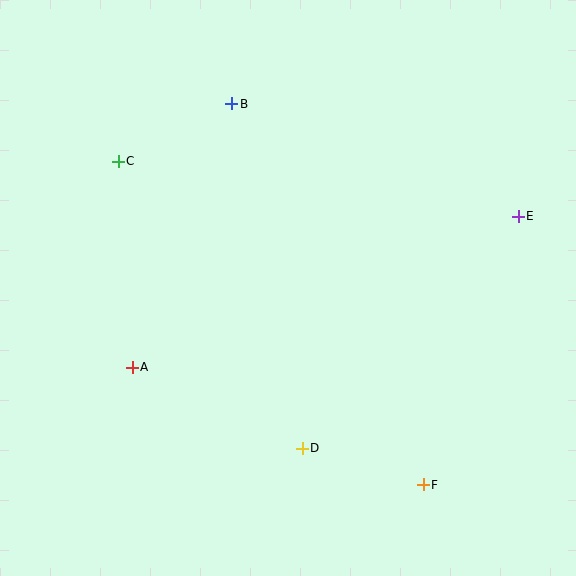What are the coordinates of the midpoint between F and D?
The midpoint between F and D is at (363, 467).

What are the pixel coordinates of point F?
Point F is at (423, 485).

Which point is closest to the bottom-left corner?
Point A is closest to the bottom-left corner.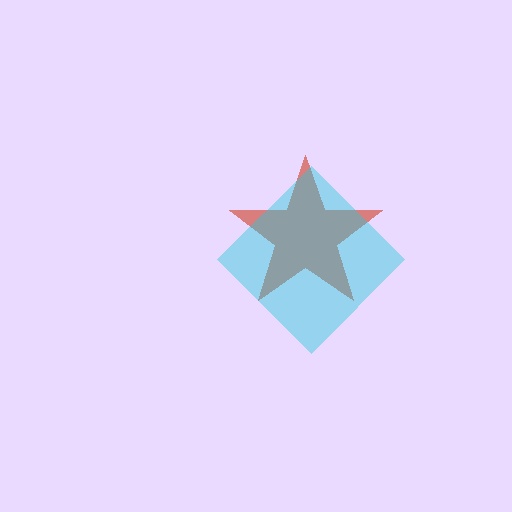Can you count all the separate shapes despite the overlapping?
Yes, there are 2 separate shapes.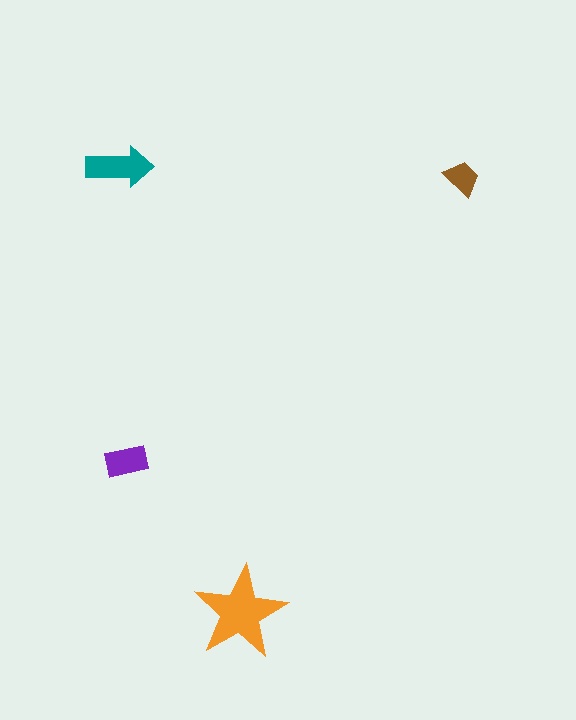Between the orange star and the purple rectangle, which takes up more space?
The orange star.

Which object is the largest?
The orange star.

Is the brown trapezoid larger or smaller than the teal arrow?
Smaller.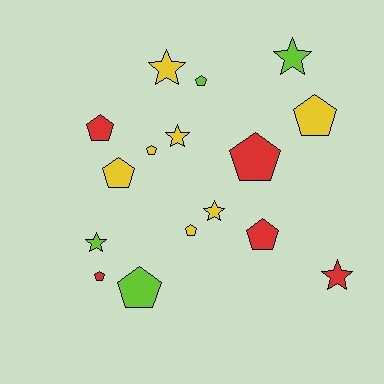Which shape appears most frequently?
Pentagon, with 10 objects.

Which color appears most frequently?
Yellow, with 7 objects.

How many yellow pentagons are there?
There are 4 yellow pentagons.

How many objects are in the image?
There are 16 objects.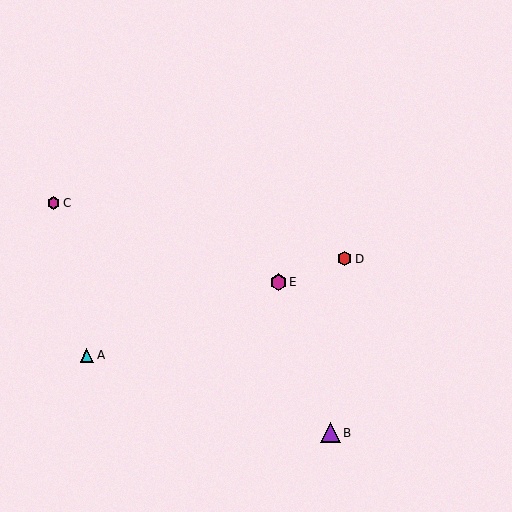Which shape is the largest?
The purple triangle (labeled B) is the largest.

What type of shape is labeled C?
Shape C is a magenta hexagon.